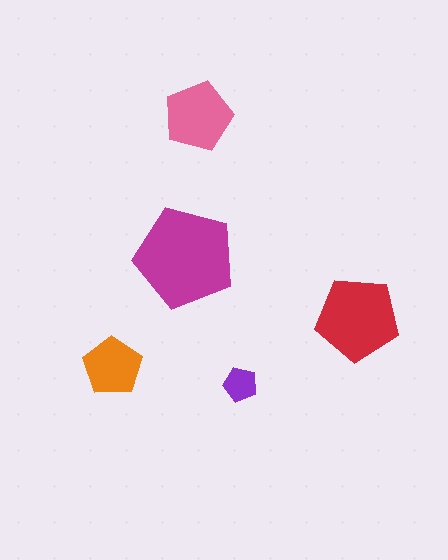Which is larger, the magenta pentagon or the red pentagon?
The magenta one.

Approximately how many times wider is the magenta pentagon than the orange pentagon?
About 1.5 times wider.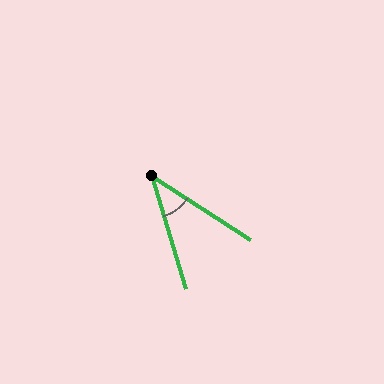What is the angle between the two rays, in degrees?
Approximately 41 degrees.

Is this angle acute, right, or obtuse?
It is acute.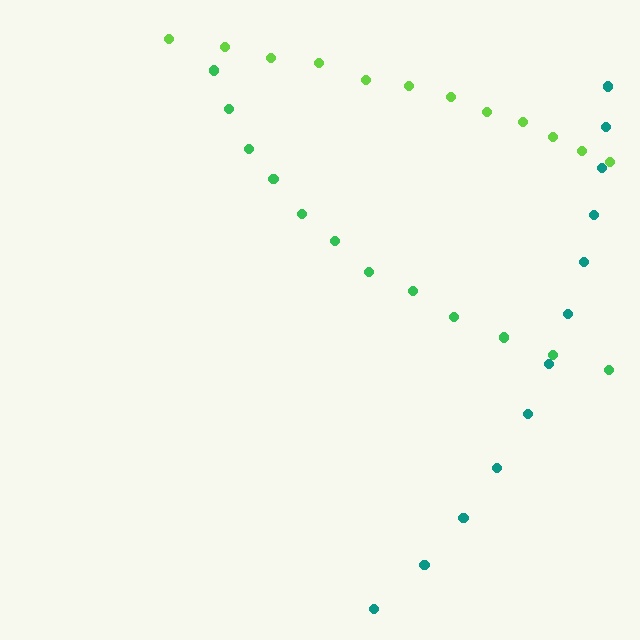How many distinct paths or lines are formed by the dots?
There are 3 distinct paths.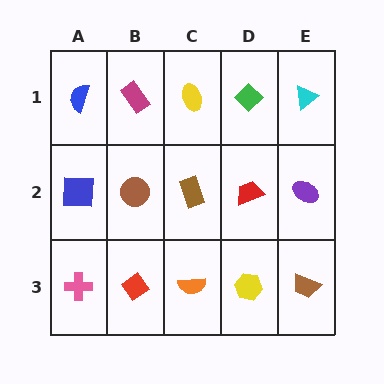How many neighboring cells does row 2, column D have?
4.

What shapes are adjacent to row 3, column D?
A red trapezoid (row 2, column D), an orange semicircle (row 3, column C), a brown trapezoid (row 3, column E).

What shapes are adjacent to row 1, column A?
A blue square (row 2, column A), a magenta rectangle (row 1, column B).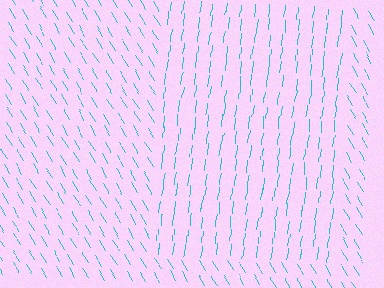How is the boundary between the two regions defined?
The boundary is defined purely by a change in line orientation (approximately 38 degrees difference). All lines are the same color and thickness.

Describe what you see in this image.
The image is filled with small cyan line segments. A rectangle region in the image has lines oriented differently from the surrounding lines, creating a visible texture boundary.